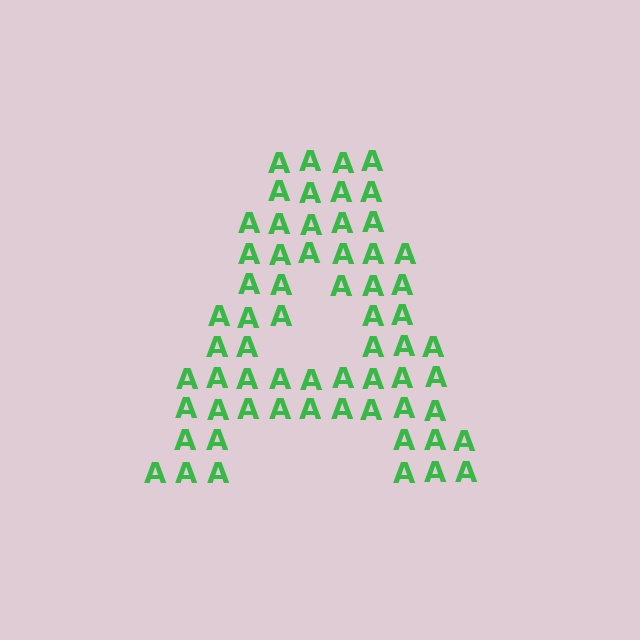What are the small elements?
The small elements are letter A's.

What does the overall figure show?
The overall figure shows the letter A.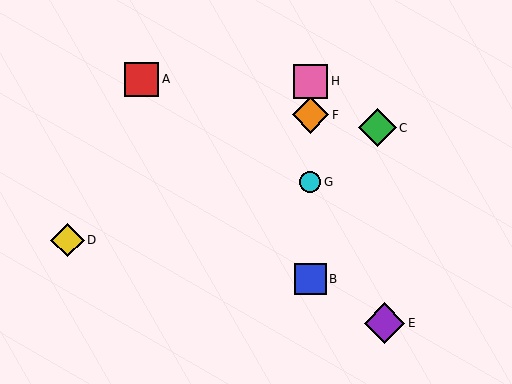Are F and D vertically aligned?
No, F is at x≈310 and D is at x≈67.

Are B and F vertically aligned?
Yes, both are at x≈310.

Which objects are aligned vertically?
Objects B, F, G, H are aligned vertically.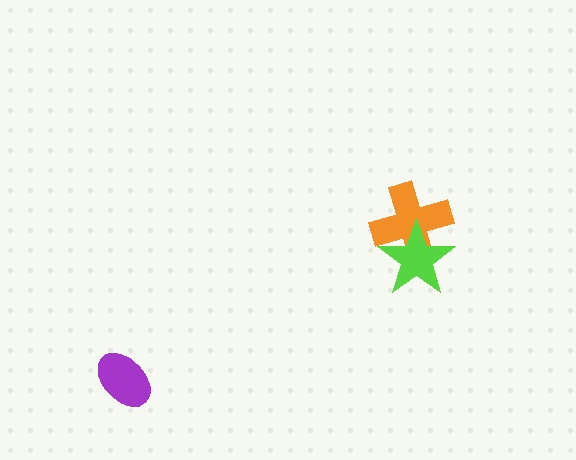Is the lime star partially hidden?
No, no other shape covers it.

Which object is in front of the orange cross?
The lime star is in front of the orange cross.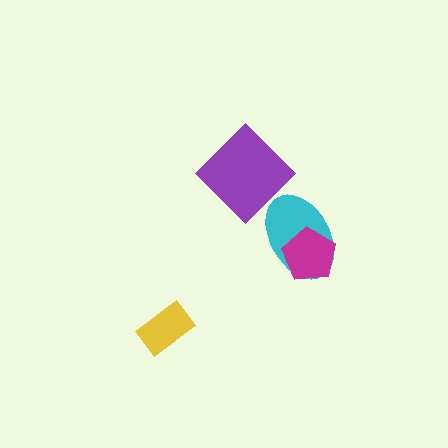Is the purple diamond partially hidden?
No, no other shape covers it.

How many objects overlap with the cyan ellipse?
2 objects overlap with the cyan ellipse.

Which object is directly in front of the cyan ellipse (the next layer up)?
The magenta pentagon is directly in front of the cyan ellipse.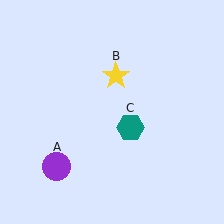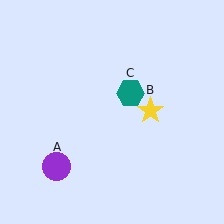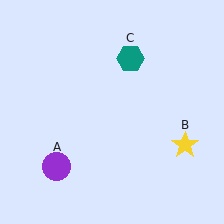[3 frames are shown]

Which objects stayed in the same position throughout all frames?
Purple circle (object A) remained stationary.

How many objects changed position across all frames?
2 objects changed position: yellow star (object B), teal hexagon (object C).